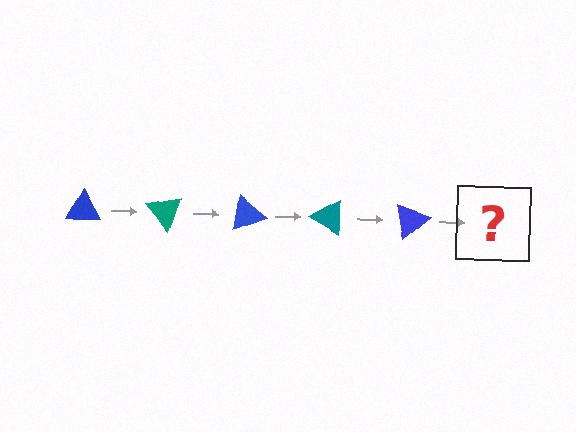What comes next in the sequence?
The next element should be a teal triangle, rotated 250 degrees from the start.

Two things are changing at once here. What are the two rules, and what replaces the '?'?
The two rules are that it rotates 50 degrees each step and the color cycles through blue and teal. The '?' should be a teal triangle, rotated 250 degrees from the start.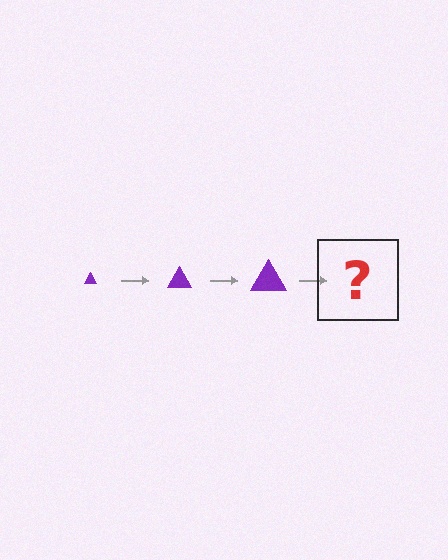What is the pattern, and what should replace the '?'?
The pattern is that the triangle gets progressively larger each step. The '?' should be a purple triangle, larger than the previous one.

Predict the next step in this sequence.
The next step is a purple triangle, larger than the previous one.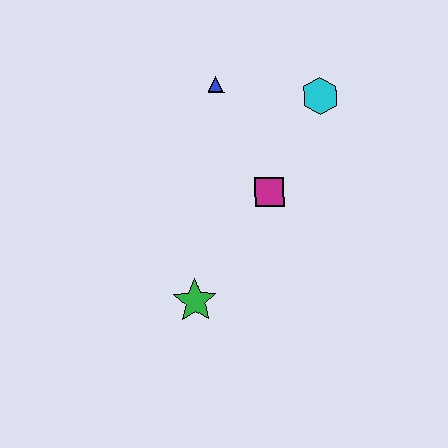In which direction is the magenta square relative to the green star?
The magenta square is above the green star.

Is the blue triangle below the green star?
No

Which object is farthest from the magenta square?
The green star is farthest from the magenta square.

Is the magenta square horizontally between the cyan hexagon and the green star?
Yes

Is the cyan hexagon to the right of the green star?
Yes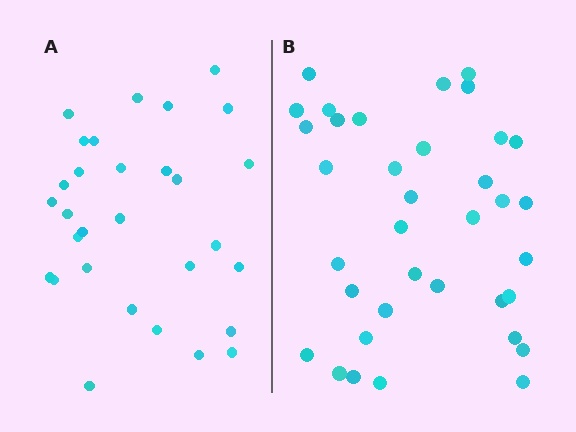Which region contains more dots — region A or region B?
Region B (the right region) has more dots.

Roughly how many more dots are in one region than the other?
Region B has about 6 more dots than region A.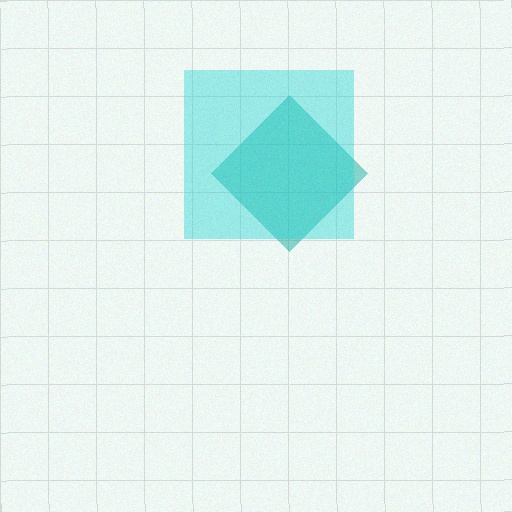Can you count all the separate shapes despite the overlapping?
Yes, there are 2 separate shapes.